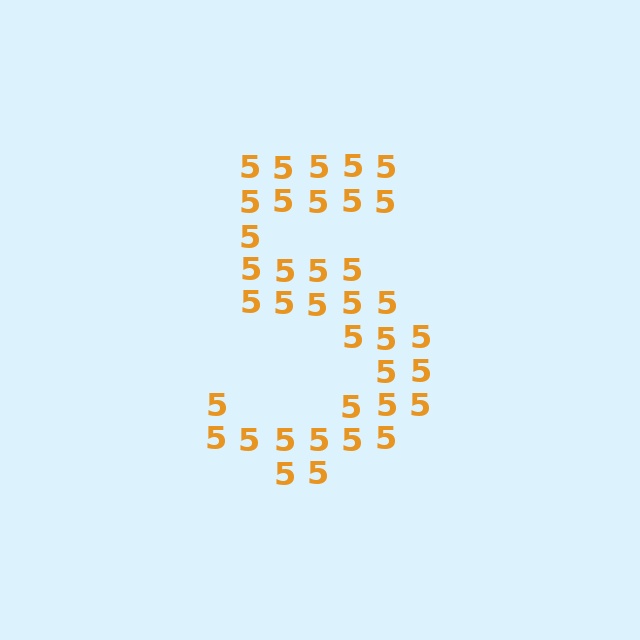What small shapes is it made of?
It is made of small digit 5's.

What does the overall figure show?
The overall figure shows the digit 5.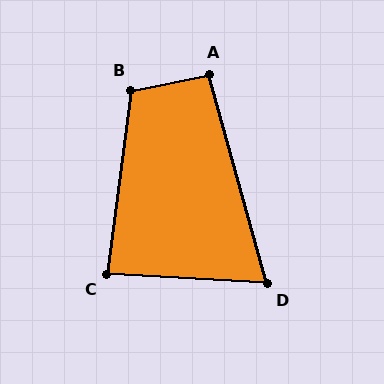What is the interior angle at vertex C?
Approximately 86 degrees (approximately right).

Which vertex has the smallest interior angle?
D, at approximately 71 degrees.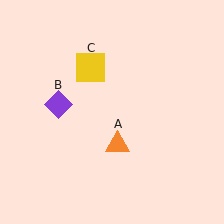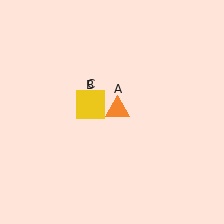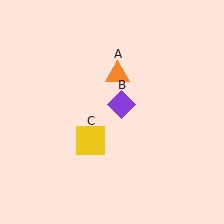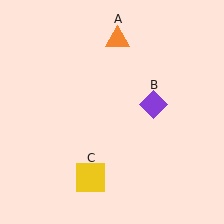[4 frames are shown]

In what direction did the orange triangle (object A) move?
The orange triangle (object A) moved up.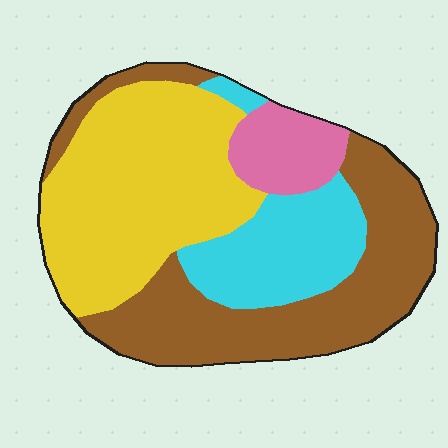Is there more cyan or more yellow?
Yellow.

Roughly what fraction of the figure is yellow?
Yellow takes up about three eighths (3/8) of the figure.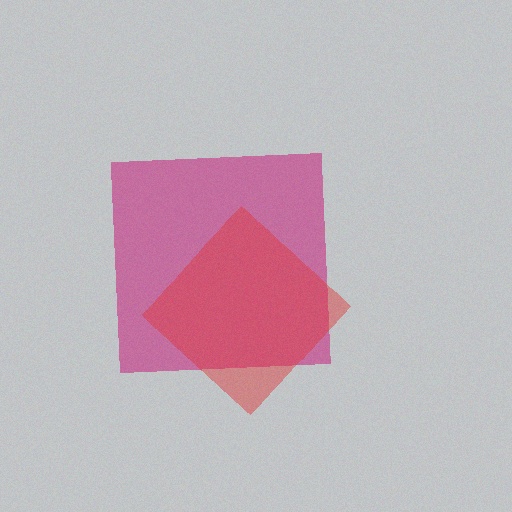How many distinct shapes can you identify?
There are 2 distinct shapes: a magenta square, a red diamond.